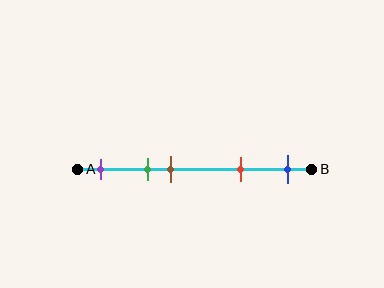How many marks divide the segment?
There are 5 marks dividing the segment.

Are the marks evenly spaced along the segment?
No, the marks are not evenly spaced.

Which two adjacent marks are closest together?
The green and brown marks are the closest adjacent pair.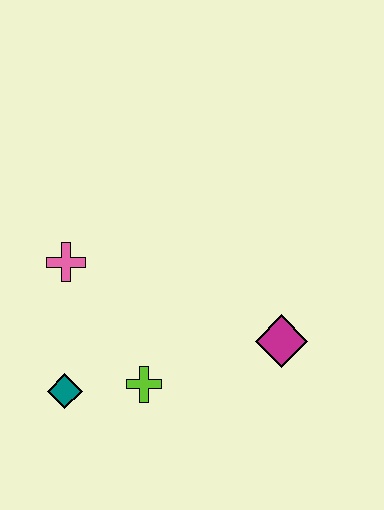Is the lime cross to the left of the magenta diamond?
Yes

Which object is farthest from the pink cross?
The magenta diamond is farthest from the pink cross.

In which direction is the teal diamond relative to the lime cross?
The teal diamond is to the left of the lime cross.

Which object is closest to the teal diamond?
The lime cross is closest to the teal diamond.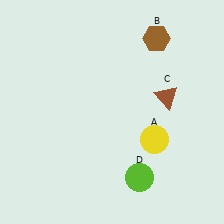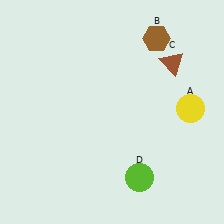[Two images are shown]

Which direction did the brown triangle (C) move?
The brown triangle (C) moved up.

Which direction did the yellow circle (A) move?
The yellow circle (A) moved right.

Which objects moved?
The objects that moved are: the yellow circle (A), the brown triangle (C).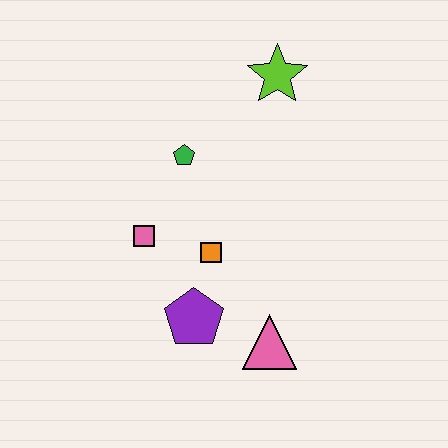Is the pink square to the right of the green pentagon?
No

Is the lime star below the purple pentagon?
No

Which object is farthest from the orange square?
The lime star is farthest from the orange square.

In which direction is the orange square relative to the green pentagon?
The orange square is below the green pentagon.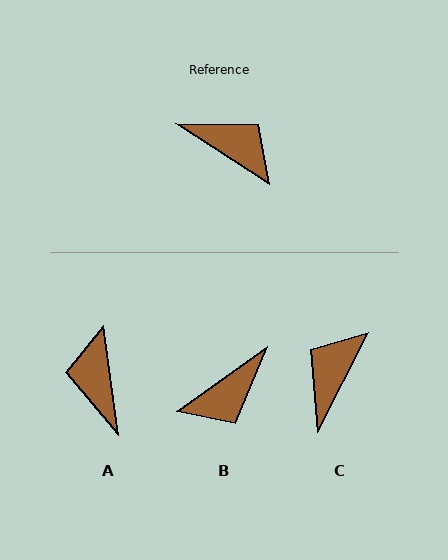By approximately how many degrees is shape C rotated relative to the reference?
Approximately 96 degrees counter-clockwise.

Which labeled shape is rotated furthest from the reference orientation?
A, about 131 degrees away.